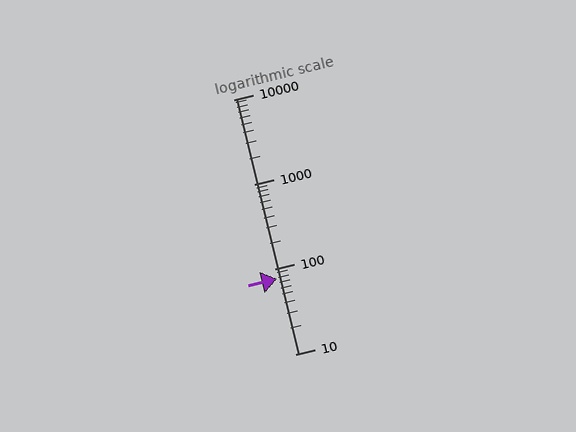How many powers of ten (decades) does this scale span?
The scale spans 3 decades, from 10 to 10000.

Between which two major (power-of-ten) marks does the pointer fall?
The pointer is between 10 and 100.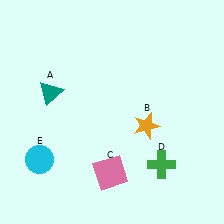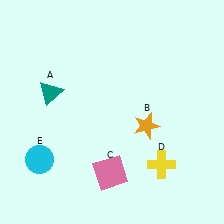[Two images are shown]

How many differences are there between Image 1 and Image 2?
There is 1 difference between the two images.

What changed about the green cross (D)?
In Image 1, D is green. In Image 2, it changed to yellow.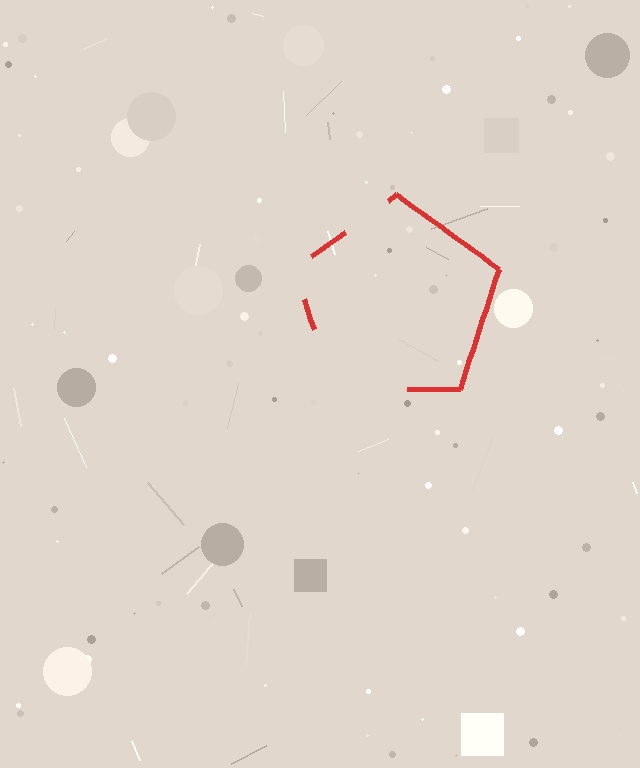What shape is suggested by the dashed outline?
The dashed outline suggests a pentagon.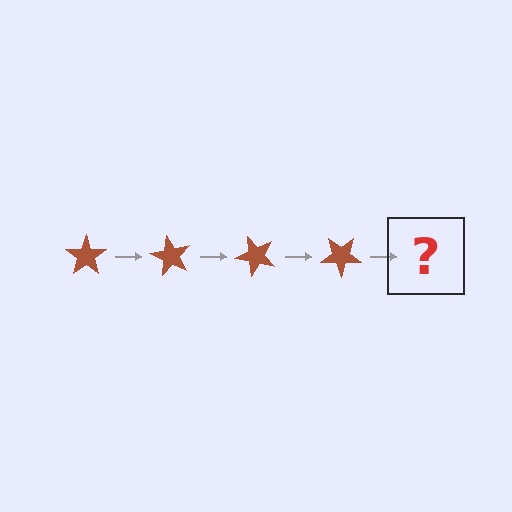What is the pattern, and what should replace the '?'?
The pattern is that the star rotates 60 degrees each step. The '?' should be a brown star rotated 240 degrees.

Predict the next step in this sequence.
The next step is a brown star rotated 240 degrees.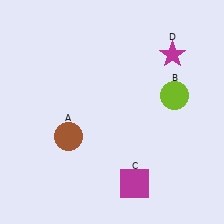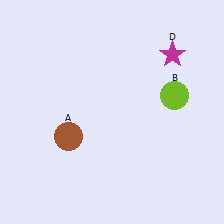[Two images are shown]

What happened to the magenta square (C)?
The magenta square (C) was removed in Image 2. It was in the bottom-right area of Image 1.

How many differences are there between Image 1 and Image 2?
There is 1 difference between the two images.